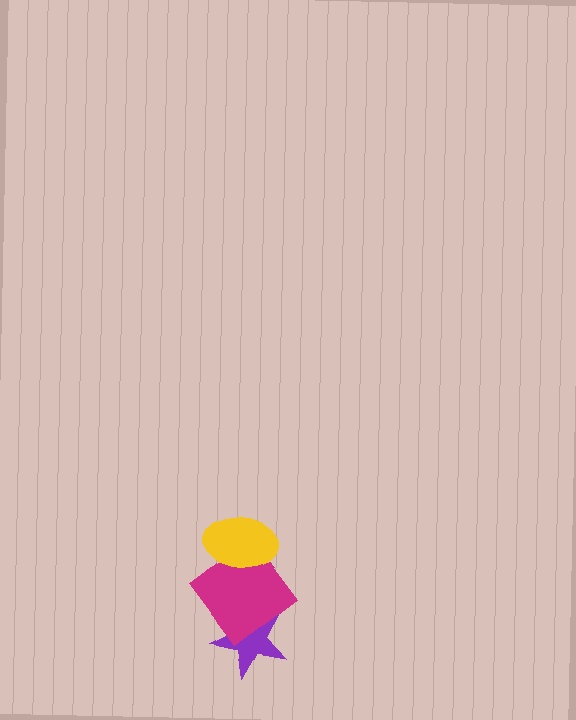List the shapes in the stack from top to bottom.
From top to bottom: the yellow ellipse, the magenta diamond, the purple star.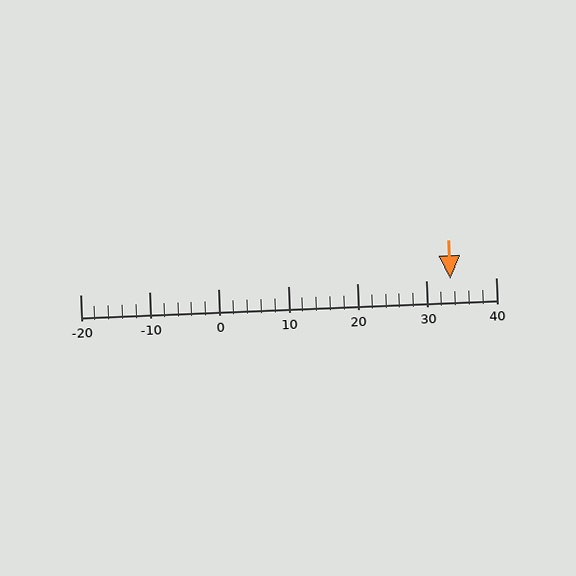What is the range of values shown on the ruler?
The ruler shows values from -20 to 40.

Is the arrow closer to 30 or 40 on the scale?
The arrow is closer to 30.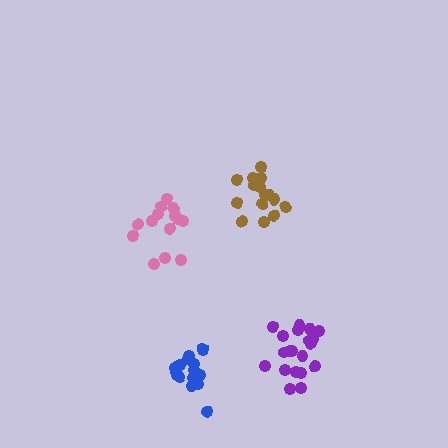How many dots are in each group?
Group 1: 20 dots, Group 2: 14 dots, Group 3: 18 dots, Group 4: 15 dots (67 total).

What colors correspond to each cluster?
The clusters are colored: purple, pink, blue, brown.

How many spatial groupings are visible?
There are 4 spatial groupings.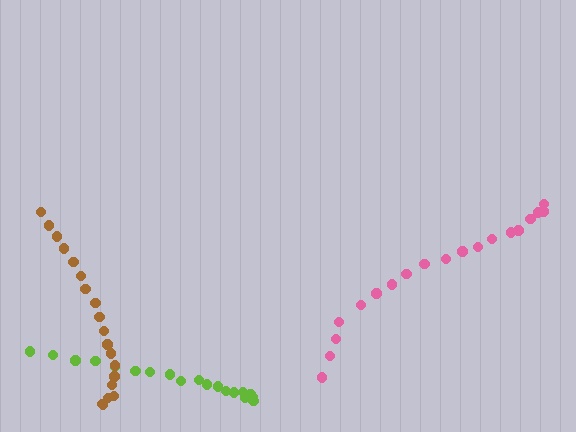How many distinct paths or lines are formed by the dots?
There are 3 distinct paths.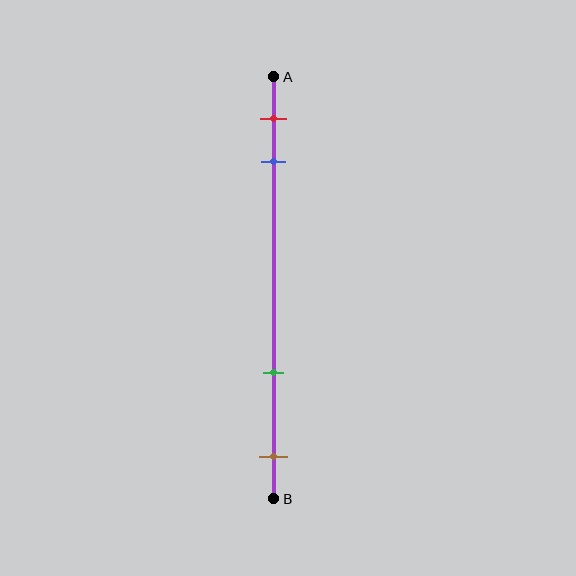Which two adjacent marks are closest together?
The red and blue marks are the closest adjacent pair.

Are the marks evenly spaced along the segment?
No, the marks are not evenly spaced.